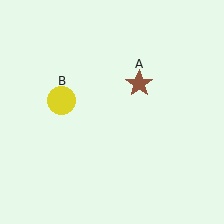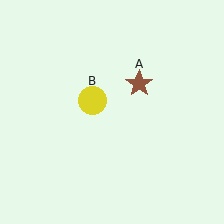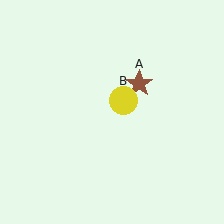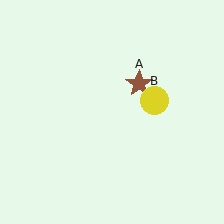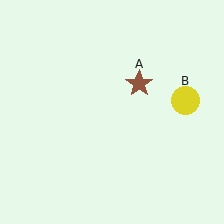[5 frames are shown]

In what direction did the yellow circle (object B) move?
The yellow circle (object B) moved right.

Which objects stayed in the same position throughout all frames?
Brown star (object A) remained stationary.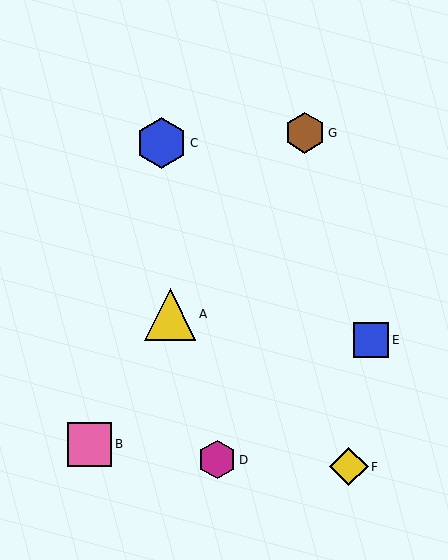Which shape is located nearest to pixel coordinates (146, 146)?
The blue hexagon (labeled C) at (161, 143) is nearest to that location.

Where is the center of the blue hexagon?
The center of the blue hexagon is at (161, 143).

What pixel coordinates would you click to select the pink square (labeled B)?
Click at (90, 444) to select the pink square B.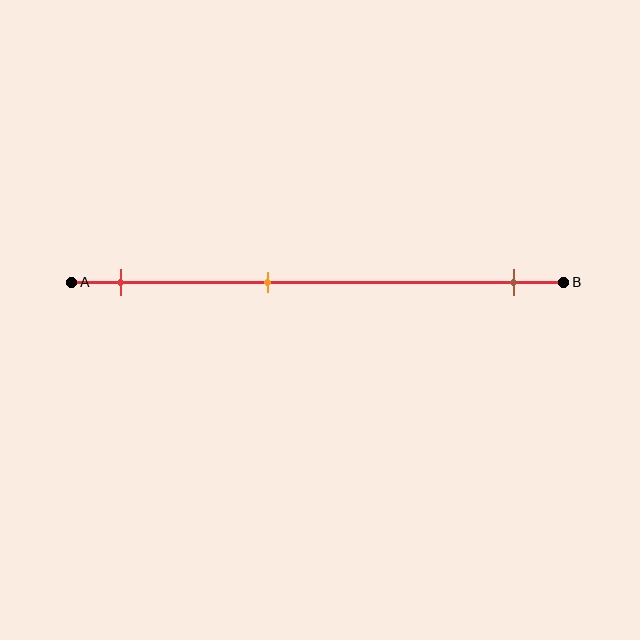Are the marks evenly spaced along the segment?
No, the marks are not evenly spaced.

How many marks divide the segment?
There are 3 marks dividing the segment.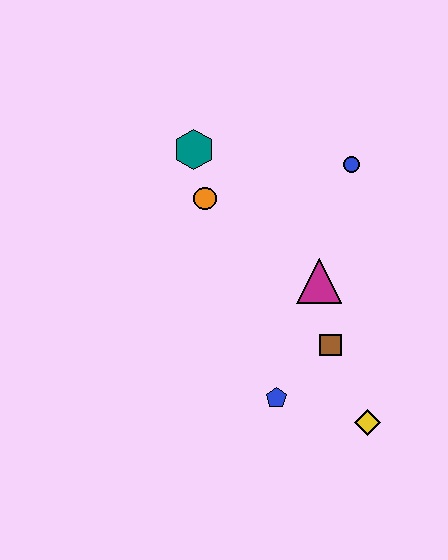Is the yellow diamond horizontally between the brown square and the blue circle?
No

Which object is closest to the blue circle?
The magenta triangle is closest to the blue circle.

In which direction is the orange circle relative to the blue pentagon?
The orange circle is above the blue pentagon.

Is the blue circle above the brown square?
Yes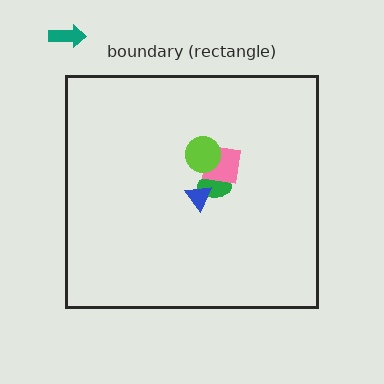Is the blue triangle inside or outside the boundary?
Inside.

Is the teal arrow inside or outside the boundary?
Outside.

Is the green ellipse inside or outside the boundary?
Inside.